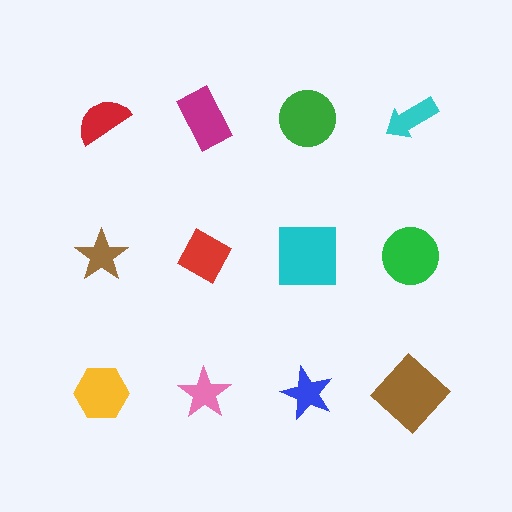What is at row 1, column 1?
A red semicircle.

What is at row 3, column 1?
A yellow hexagon.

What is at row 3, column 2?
A pink star.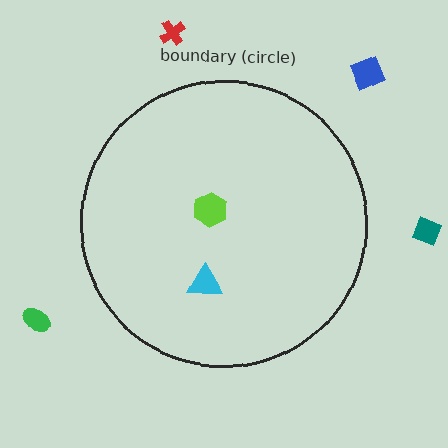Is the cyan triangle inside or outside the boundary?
Inside.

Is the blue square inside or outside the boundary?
Outside.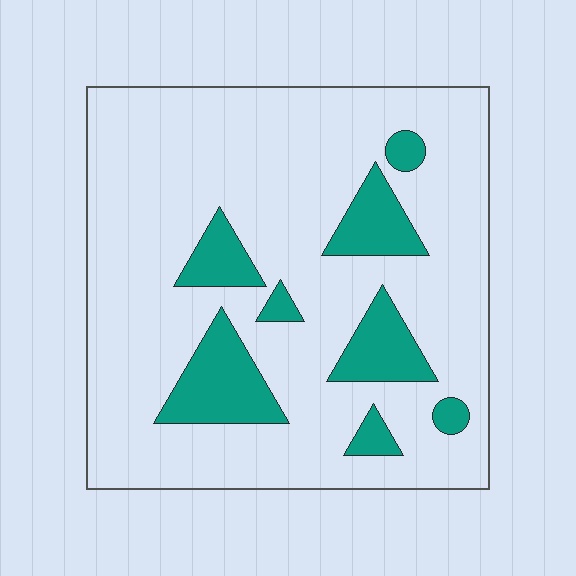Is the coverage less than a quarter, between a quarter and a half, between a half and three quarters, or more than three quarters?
Less than a quarter.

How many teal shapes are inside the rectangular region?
8.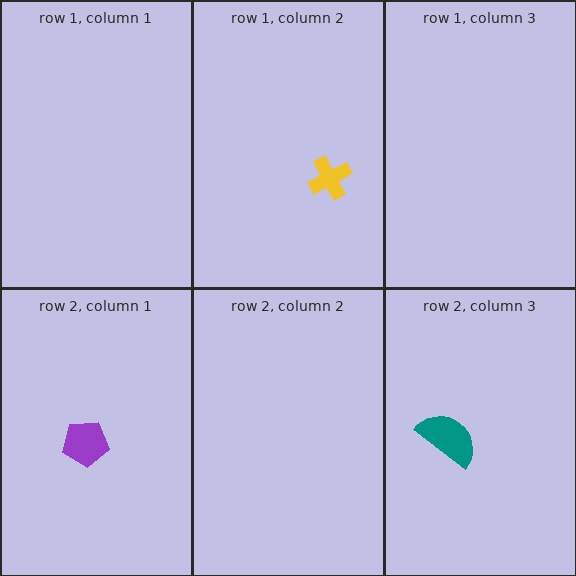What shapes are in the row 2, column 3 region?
The teal semicircle.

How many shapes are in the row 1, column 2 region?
1.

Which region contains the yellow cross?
The row 1, column 2 region.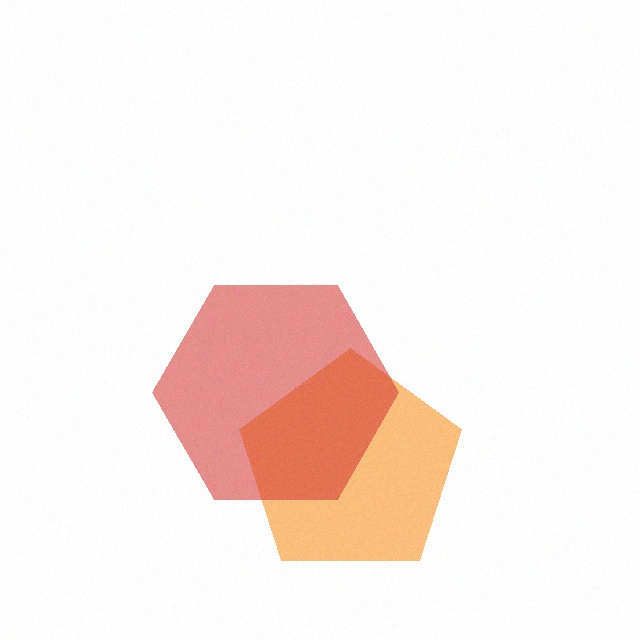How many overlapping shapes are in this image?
There are 2 overlapping shapes in the image.